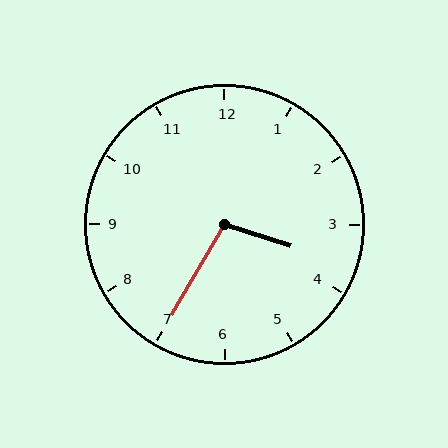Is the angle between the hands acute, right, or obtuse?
It is obtuse.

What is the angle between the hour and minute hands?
Approximately 102 degrees.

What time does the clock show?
3:35.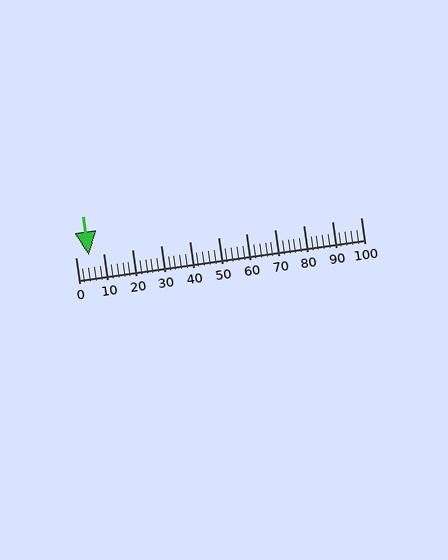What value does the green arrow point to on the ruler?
The green arrow points to approximately 5.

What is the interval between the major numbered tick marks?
The major tick marks are spaced 10 units apart.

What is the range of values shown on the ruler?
The ruler shows values from 0 to 100.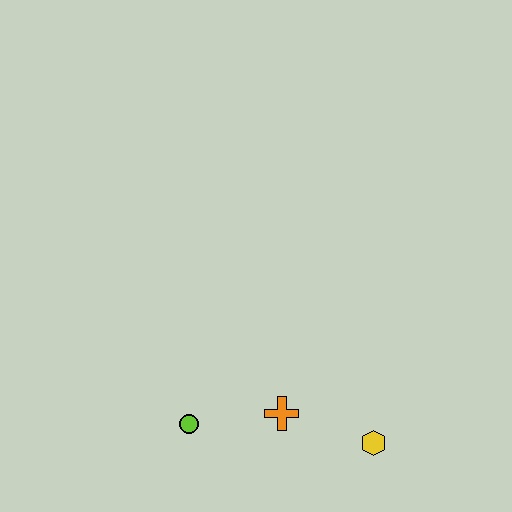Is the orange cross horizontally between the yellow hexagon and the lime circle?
Yes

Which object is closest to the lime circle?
The orange cross is closest to the lime circle.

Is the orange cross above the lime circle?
Yes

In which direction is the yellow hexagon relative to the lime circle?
The yellow hexagon is to the right of the lime circle.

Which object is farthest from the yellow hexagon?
The lime circle is farthest from the yellow hexagon.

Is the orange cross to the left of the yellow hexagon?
Yes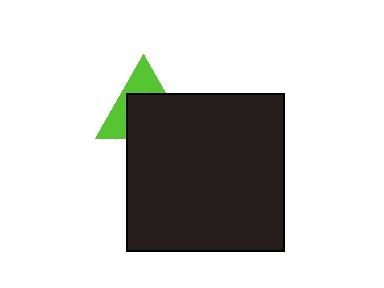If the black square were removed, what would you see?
You would see the complete lime triangle.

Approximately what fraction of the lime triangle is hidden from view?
Roughly 59% of the lime triangle is hidden behind the black square.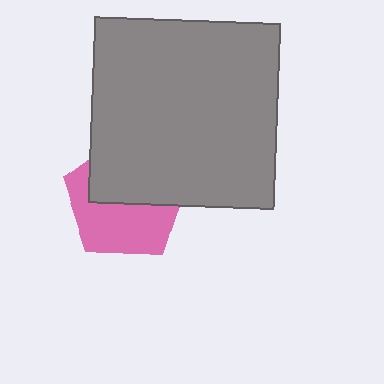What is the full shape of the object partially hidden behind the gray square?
The partially hidden object is a pink pentagon.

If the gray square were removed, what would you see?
You would see the complete pink pentagon.